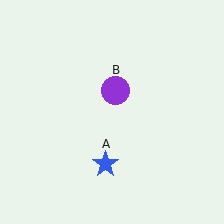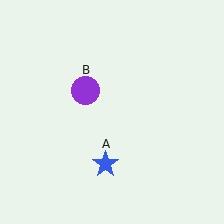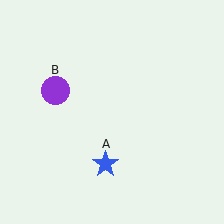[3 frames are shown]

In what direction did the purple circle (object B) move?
The purple circle (object B) moved left.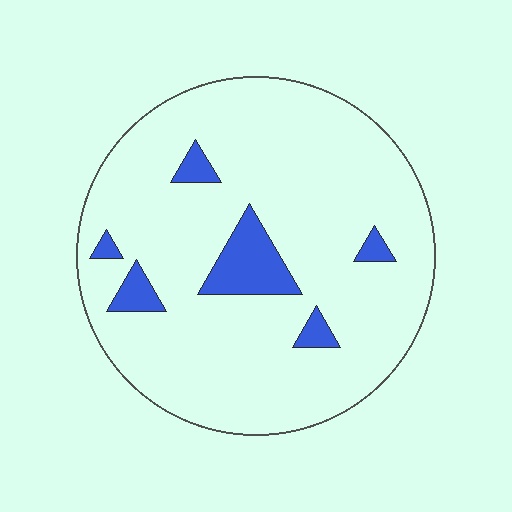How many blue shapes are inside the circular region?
6.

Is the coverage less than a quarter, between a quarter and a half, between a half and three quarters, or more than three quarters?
Less than a quarter.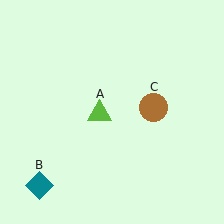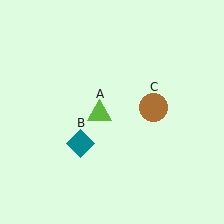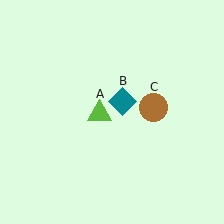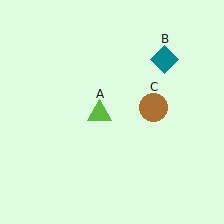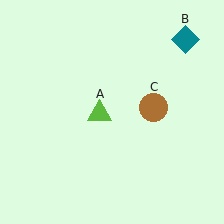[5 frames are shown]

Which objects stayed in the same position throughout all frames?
Lime triangle (object A) and brown circle (object C) remained stationary.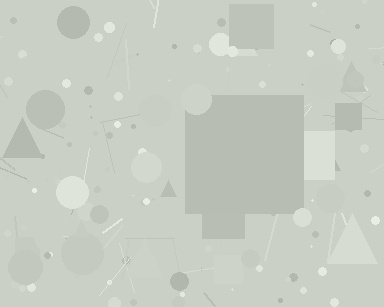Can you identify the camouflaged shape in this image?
The camouflaged shape is a square.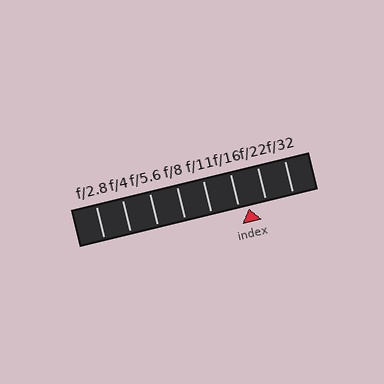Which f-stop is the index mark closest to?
The index mark is closest to f/16.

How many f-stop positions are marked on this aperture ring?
There are 8 f-stop positions marked.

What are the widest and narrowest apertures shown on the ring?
The widest aperture shown is f/2.8 and the narrowest is f/32.